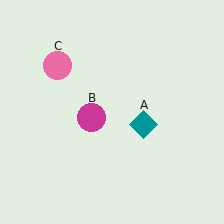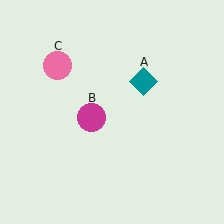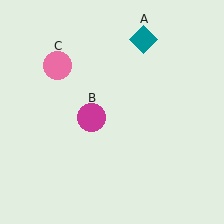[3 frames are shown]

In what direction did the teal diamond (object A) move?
The teal diamond (object A) moved up.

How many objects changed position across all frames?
1 object changed position: teal diamond (object A).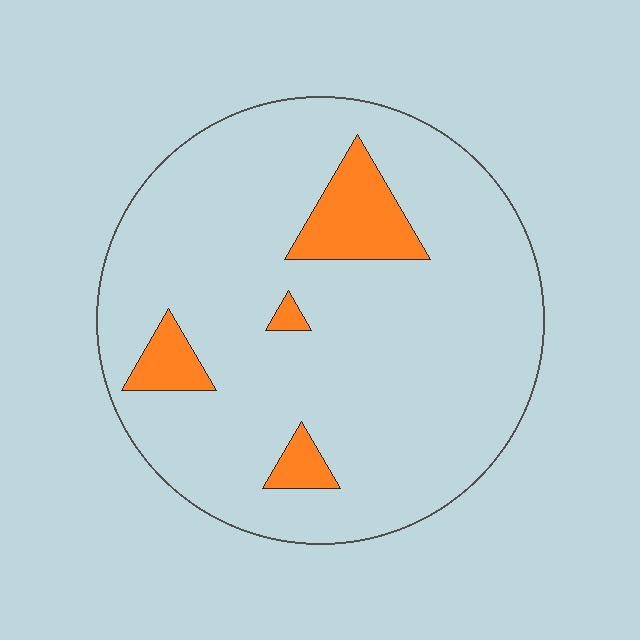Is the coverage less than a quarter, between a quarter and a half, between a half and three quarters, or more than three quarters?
Less than a quarter.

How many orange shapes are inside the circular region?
4.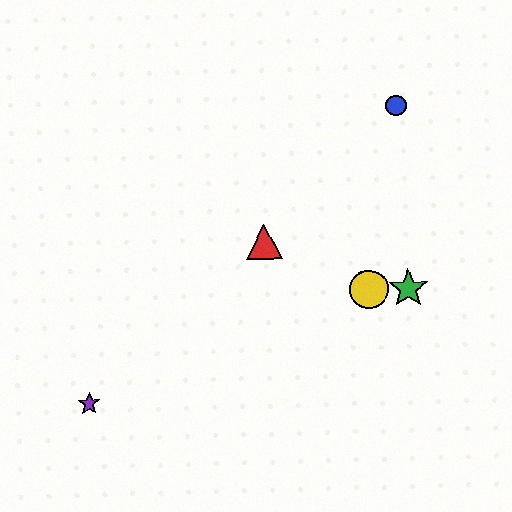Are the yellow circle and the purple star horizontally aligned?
No, the yellow circle is at y≈289 and the purple star is at y≈404.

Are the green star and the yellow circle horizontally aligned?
Yes, both are at y≈288.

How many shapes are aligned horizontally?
2 shapes (the green star, the yellow circle) are aligned horizontally.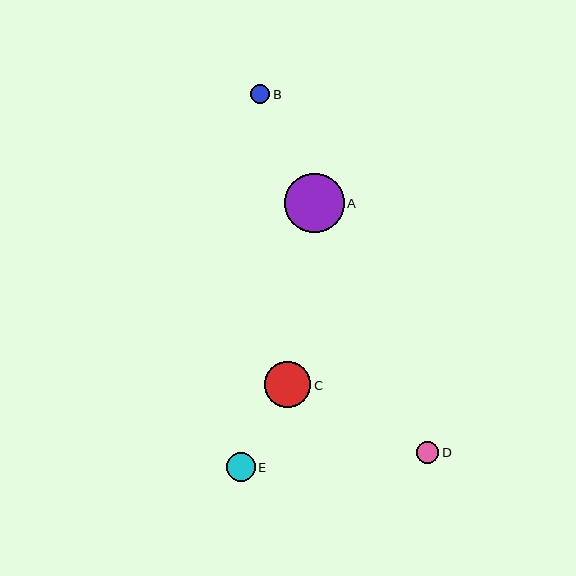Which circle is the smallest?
Circle B is the smallest with a size of approximately 19 pixels.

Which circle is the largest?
Circle A is the largest with a size of approximately 59 pixels.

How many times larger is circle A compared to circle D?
Circle A is approximately 2.7 times the size of circle D.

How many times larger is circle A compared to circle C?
Circle A is approximately 1.3 times the size of circle C.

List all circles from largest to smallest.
From largest to smallest: A, C, E, D, B.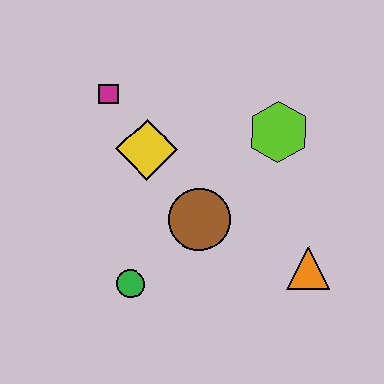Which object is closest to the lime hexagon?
The brown circle is closest to the lime hexagon.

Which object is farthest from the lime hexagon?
The green circle is farthest from the lime hexagon.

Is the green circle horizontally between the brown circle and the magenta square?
Yes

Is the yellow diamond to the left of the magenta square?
No